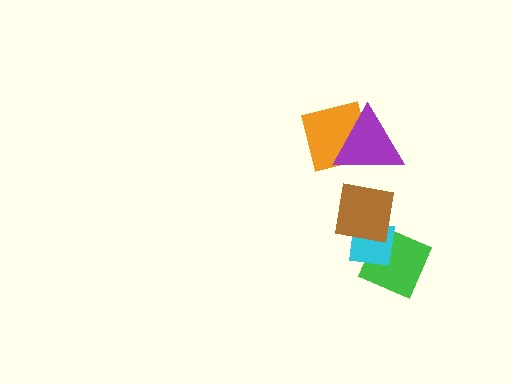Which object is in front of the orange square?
The purple triangle is in front of the orange square.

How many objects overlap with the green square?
1 object overlaps with the green square.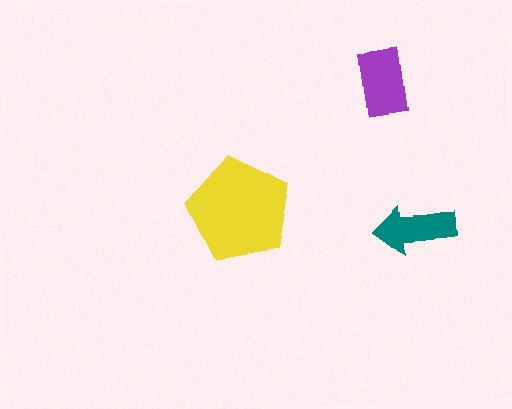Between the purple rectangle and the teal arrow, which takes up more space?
The purple rectangle.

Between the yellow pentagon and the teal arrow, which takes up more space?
The yellow pentagon.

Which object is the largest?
The yellow pentagon.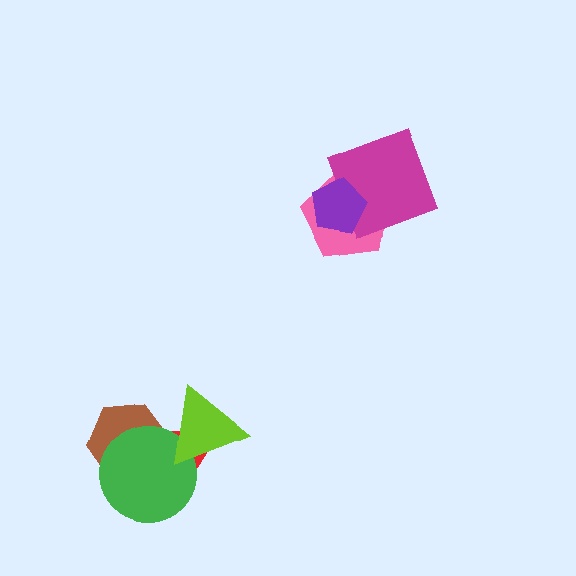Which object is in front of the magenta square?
The purple pentagon is in front of the magenta square.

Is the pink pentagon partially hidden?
Yes, it is partially covered by another shape.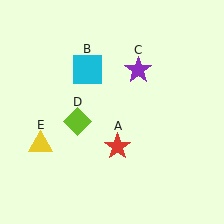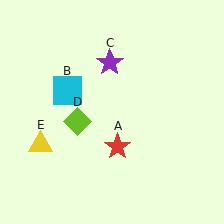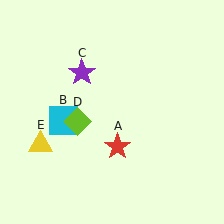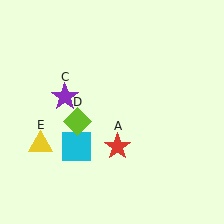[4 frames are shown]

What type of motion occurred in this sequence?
The cyan square (object B), purple star (object C) rotated counterclockwise around the center of the scene.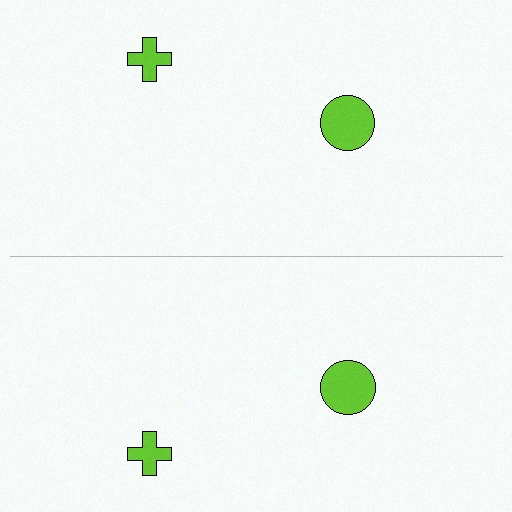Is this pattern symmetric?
Yes, this pattern has bilateral (reflection) symmetry.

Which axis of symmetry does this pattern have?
The pattern has a horizontal axis of symmetry running through the center of the image.